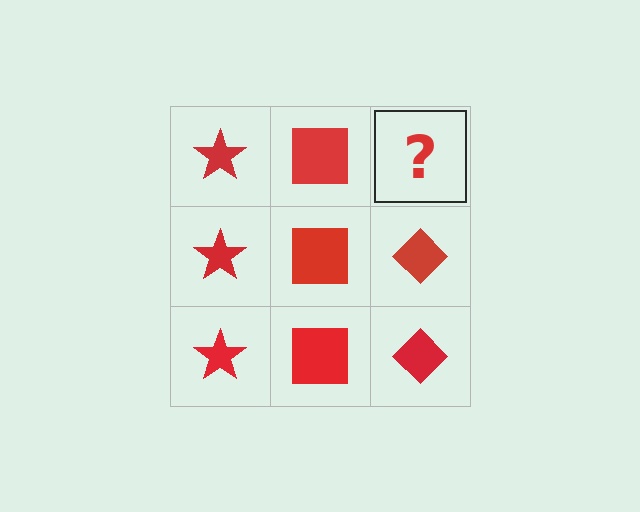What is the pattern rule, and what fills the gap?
The rule is that each column has a consistent shape. The gap should be filled with a red diamond.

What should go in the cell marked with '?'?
The missing cell should contain a red diamond.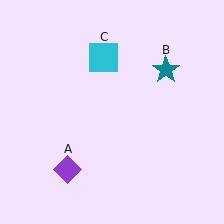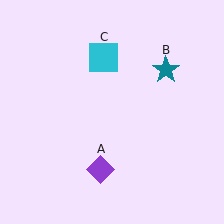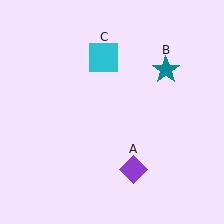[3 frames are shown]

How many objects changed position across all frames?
1 object changed position: purple diamond (object A).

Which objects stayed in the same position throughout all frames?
Teal star (object B) and cyan square (object C) remained stationary.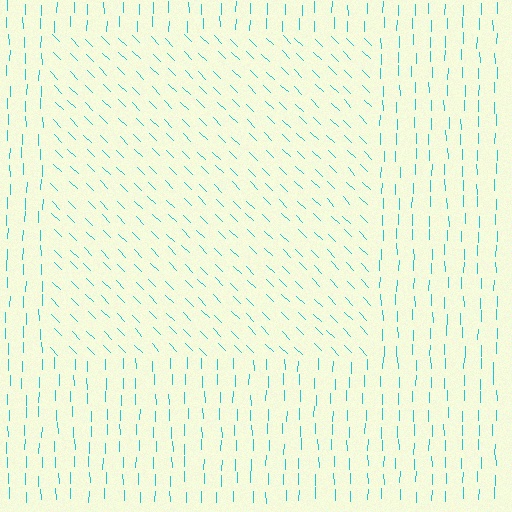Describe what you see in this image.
The image is filled with small cyan line segments. A rectangle region in the image has lines oriented differently from the surrounding lines, creating a visible texture boundary.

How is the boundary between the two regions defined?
The boundary is defined purely by a change in line orientation (approximately 45 degrees difference). All lines are the same color and thickness.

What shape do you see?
I see a rectangle.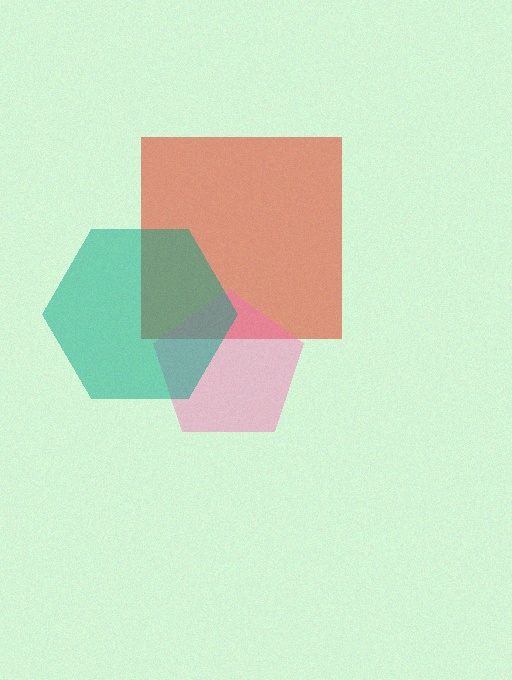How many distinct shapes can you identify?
There are 3 distinct shapes: a red square, a pink pentagon, a teal hexagon.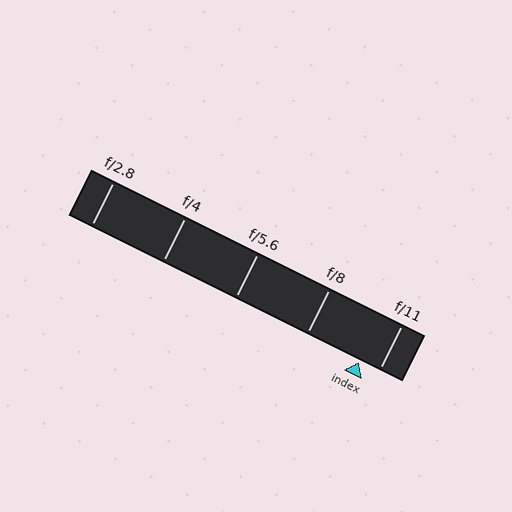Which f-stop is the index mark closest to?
The index mark is closest to f/11.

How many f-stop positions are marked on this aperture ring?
There are 5 f-stop positions marked.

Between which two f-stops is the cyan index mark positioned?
The index mark is between f/8 and f/11.